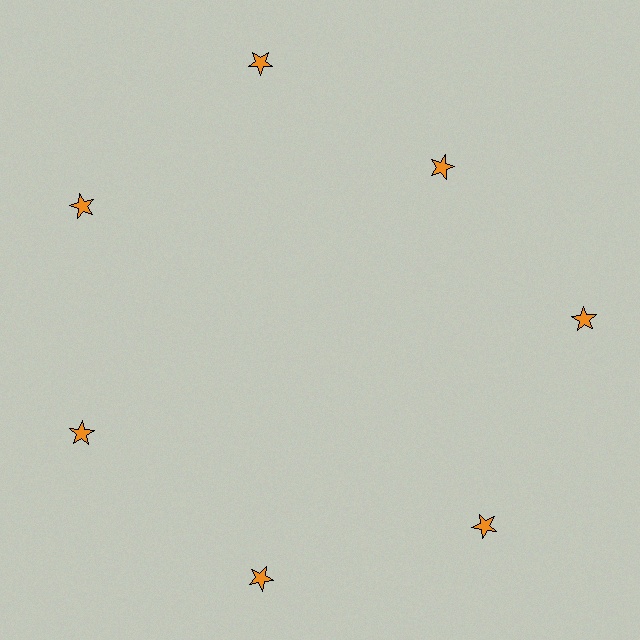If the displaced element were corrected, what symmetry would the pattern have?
It would have 7-fold rotational symmetry — the pattern would map onto itself every 51 degrees.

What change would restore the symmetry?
The symmetry would be restored by moving it outward, back onto the ring so that all 7 stars sit at equal angles and equal distance from the center.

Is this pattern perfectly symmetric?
No. The 7 orange stars are arranged in a ring, but one element near the 1 o'clock position is pulled inward toward the center, breaking the 7-fold rotational symmetry.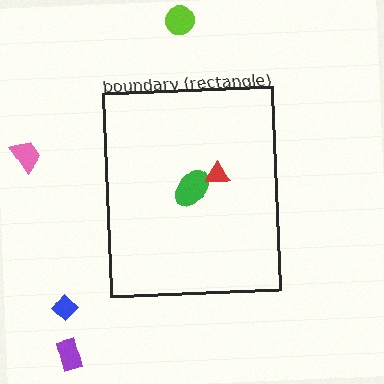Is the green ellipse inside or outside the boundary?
Inside.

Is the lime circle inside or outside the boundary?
Outside.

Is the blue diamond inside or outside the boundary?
Outside.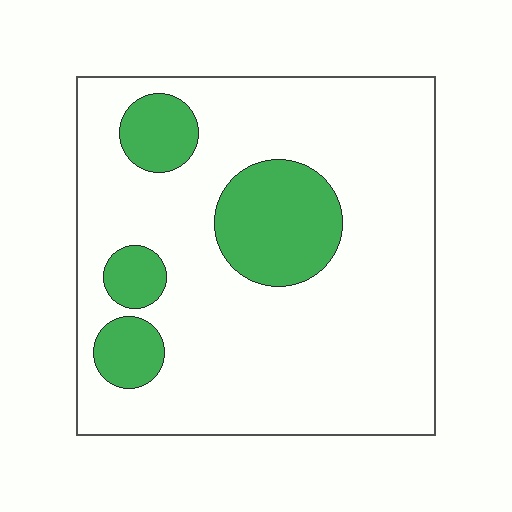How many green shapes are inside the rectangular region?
4.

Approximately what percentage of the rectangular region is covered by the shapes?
Approximately 20%.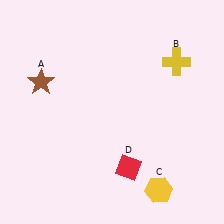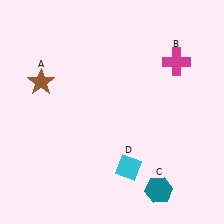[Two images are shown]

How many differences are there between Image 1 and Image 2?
There are 3 differences between the two images.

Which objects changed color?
B changed from yellow to magenta. C changed from yellow to teal. D changed from red to cyan.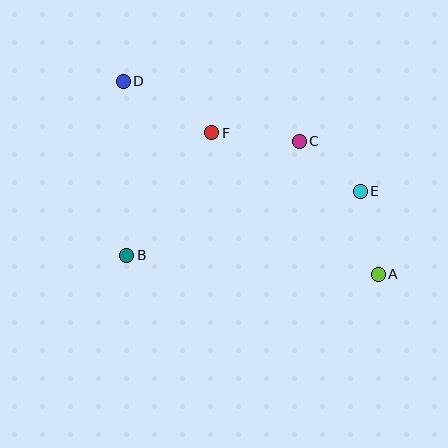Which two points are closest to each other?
Points C and E are closest to each other.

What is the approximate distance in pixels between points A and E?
The distance between A and E is approximately 85 pixels.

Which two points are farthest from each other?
Points A and D are farthest from each other.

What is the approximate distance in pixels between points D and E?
The distance between D and E is approximately 261 pixels.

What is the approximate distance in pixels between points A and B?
The distance between A and B is approximately 252 pixels.